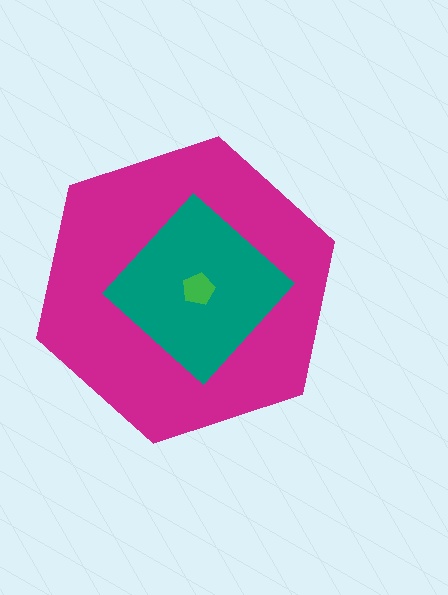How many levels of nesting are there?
3.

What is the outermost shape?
The magenta hexagon.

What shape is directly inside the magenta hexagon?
The teal diamond.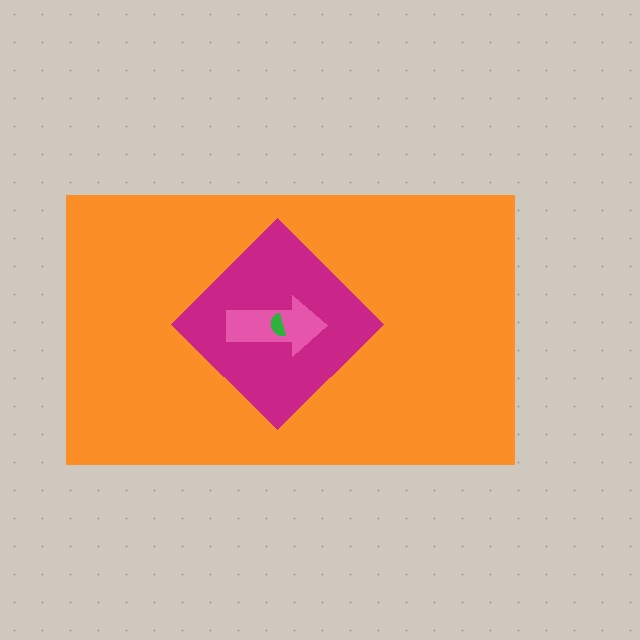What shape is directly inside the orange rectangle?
The magenta diamond.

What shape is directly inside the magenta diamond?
The pink arrow.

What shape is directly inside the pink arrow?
The green semicircle.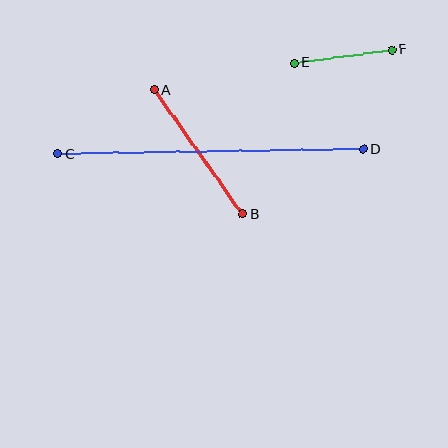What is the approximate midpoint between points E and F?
The midpoint is at approximately (343, 56) pixels.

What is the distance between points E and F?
The distance is approximately 99 pixels.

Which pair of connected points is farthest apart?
Points C and D are farthest apart.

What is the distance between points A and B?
The distance is approximately 153 pixels.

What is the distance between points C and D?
The distance is approximately 306 pixels.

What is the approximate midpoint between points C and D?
The midpoint is at approximately (210, 152) pixels.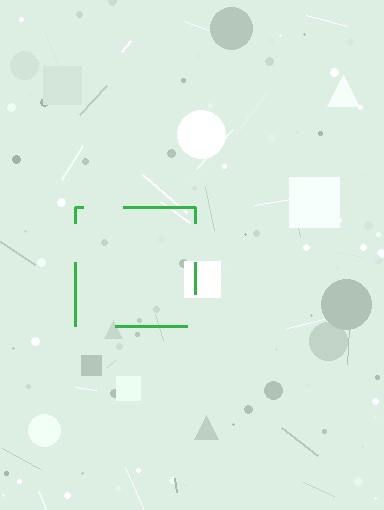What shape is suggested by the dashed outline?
The dashed outline suggests a square.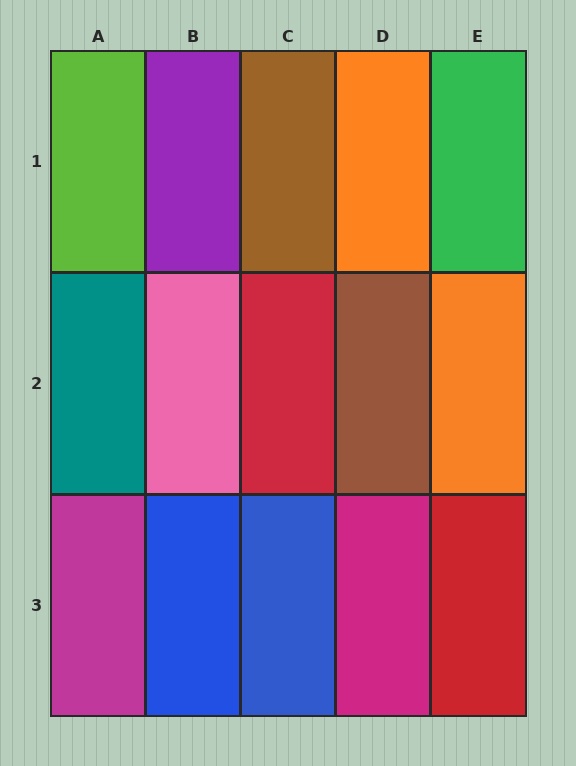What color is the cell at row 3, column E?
Red.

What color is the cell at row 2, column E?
Orange.